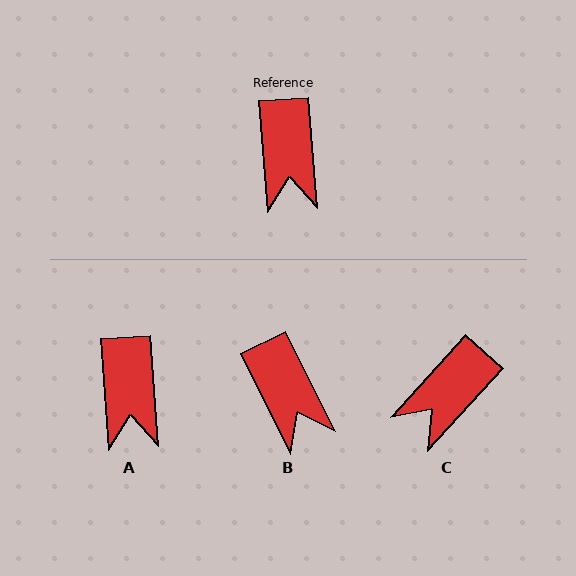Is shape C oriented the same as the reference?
No, it is off by about 47 degrees.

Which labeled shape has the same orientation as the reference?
A.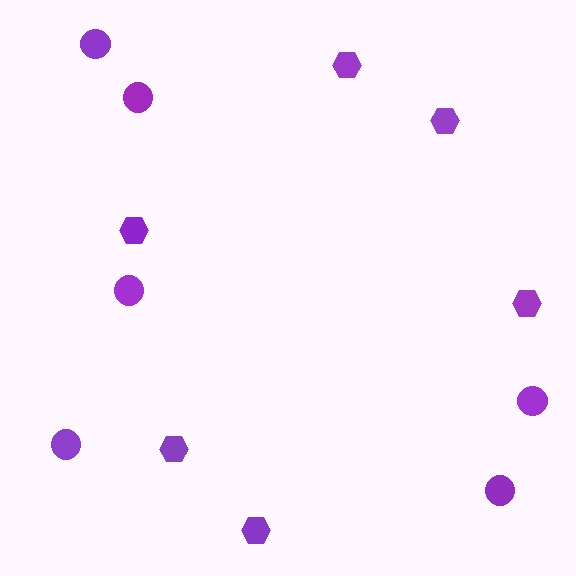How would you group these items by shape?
There are 2 groups: one group of circles (6) and one group of hexagons (6).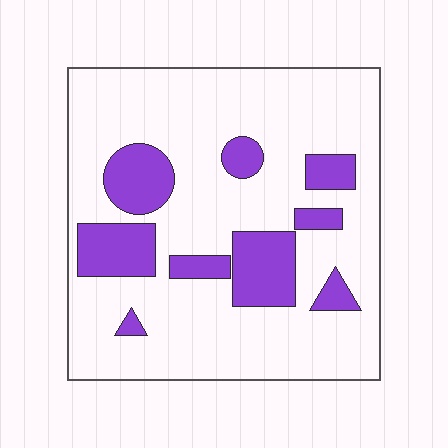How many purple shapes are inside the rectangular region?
9.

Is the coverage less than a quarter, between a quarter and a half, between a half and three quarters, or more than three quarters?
Less than a quarter.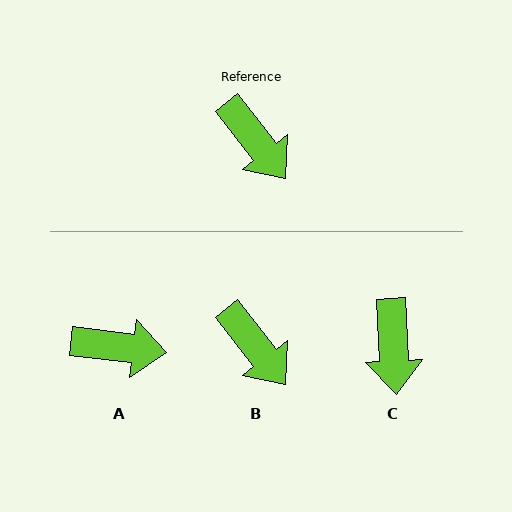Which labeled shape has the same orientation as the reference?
B.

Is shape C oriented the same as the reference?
No, it is off by about 35 degrees.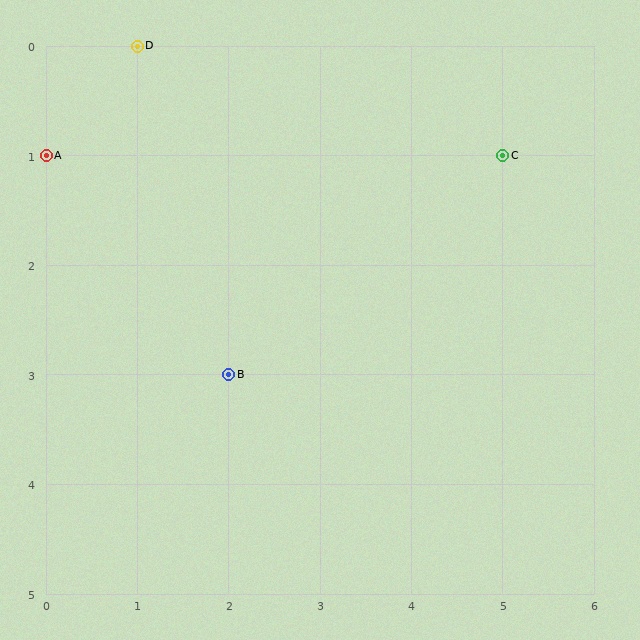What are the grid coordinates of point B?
Point B is at grid coordinates (2, 3).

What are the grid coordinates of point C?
Point C is at grid coordinates (5, 1).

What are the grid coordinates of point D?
Point D is at grid coordinates (1, 0).